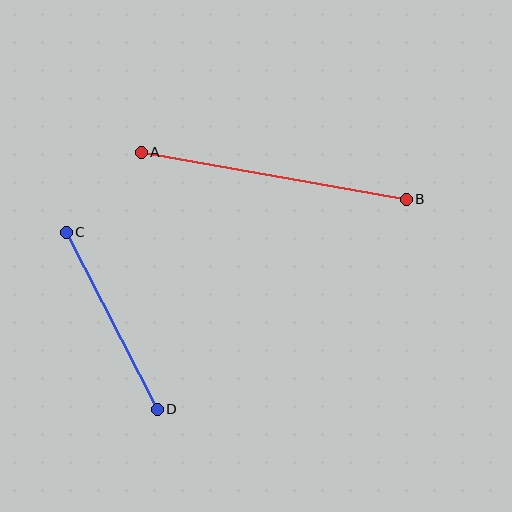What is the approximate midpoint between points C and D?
The midpoint is at approximately (112, 321) pixels.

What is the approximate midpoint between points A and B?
The midpoint is at approximately (274, 176) pixels.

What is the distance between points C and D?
The distance is approximately 199 pixels.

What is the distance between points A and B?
The distance is approximately 269 pixels.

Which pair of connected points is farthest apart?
Points A and B are farthest apart.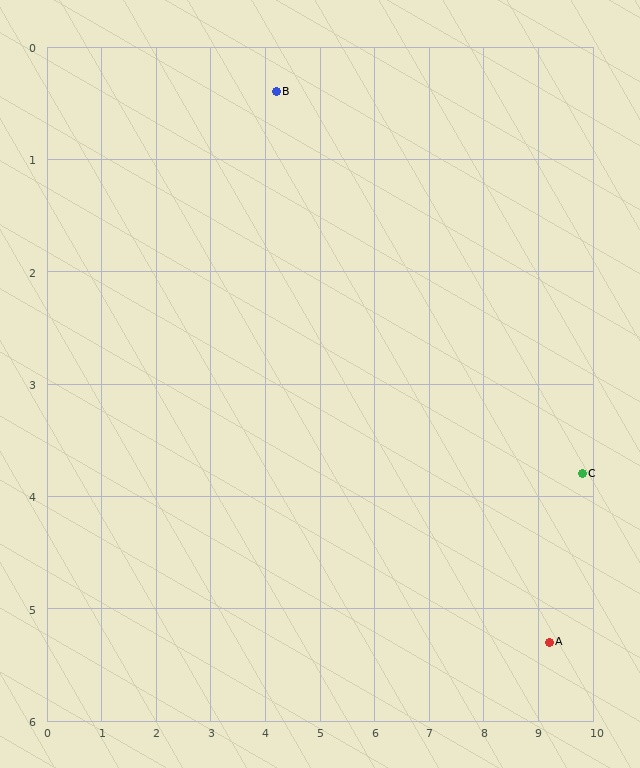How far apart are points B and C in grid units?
Points B and C are about 6.6 grid units apart.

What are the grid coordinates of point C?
Point C is at approximately (9.8, 3.8).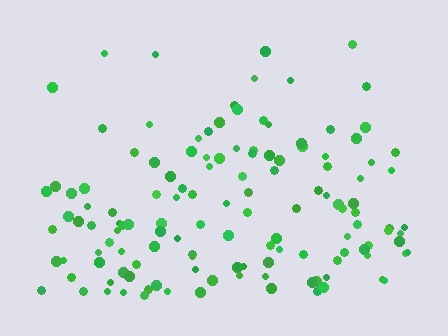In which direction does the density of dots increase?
From top to bottom, with the bottom side densest.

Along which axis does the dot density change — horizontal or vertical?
Vertical.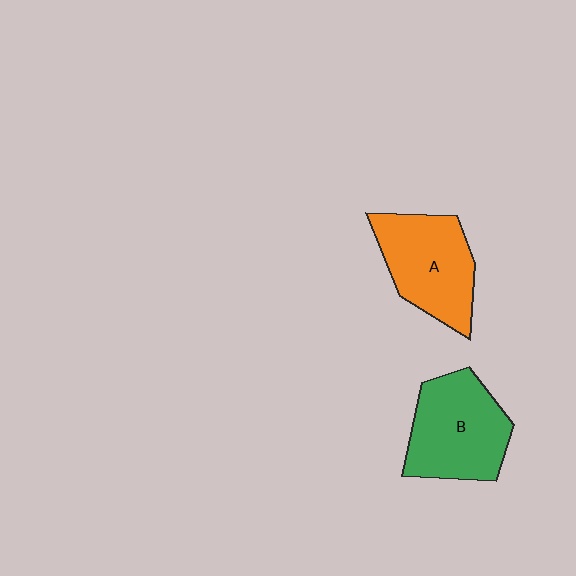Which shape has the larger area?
Shape B (green).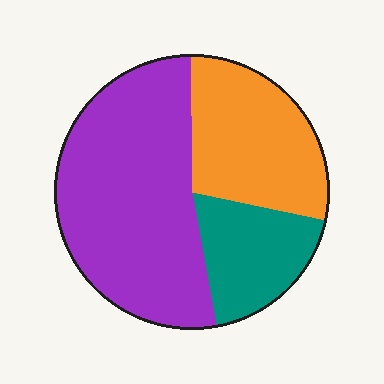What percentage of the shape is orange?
Orange covers about 30% of the shape.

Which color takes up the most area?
Purple, at roughly 55%.